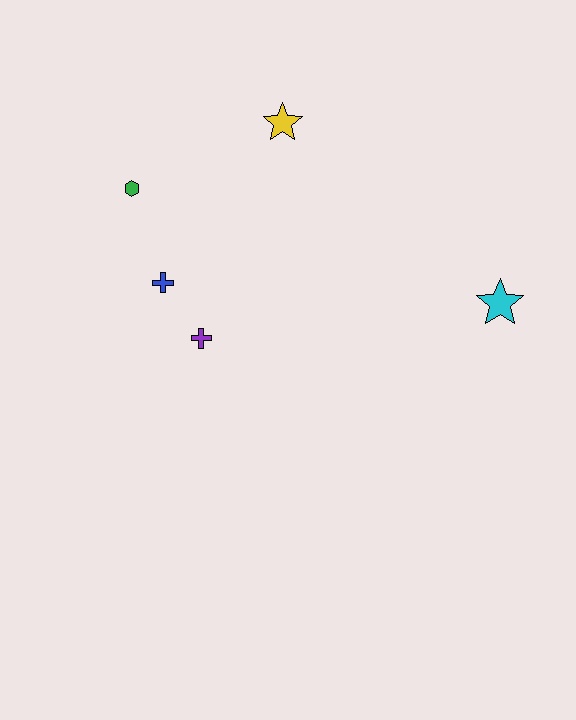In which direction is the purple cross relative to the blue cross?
The purple cross is below the blue cross.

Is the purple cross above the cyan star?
No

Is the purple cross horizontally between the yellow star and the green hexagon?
Yes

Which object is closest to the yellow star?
The green hexagon is closest to the yellow star.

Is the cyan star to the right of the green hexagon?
Yes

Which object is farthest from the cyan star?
The green hexagon is farthest from the cyan star.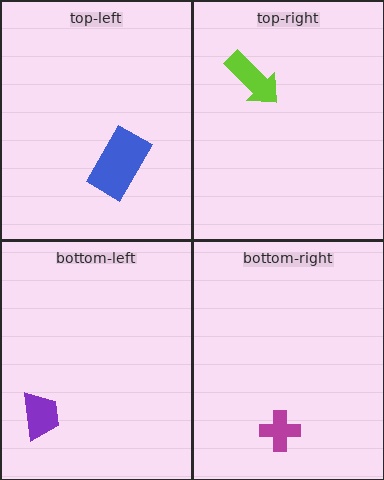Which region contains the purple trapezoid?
The bottom-left region.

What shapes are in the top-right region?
The lime arrow.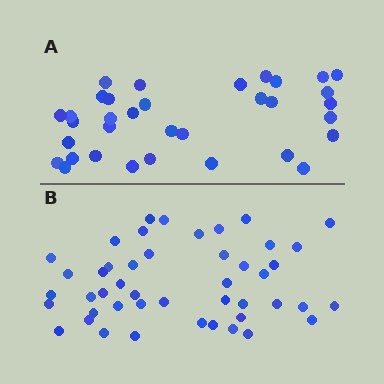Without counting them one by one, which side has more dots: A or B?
Region B (the bottom region) has more dots.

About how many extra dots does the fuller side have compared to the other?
Region B has roughly 12 or so more dots than region A.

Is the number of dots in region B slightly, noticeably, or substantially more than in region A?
Region B has noticeably more, but not dramatically so. The ratio is roughly 1.4 to 1.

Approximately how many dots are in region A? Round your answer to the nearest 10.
About 30 dots. (The exact count is 34, which rounds to 30.)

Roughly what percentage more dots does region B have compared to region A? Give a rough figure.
About 35% more.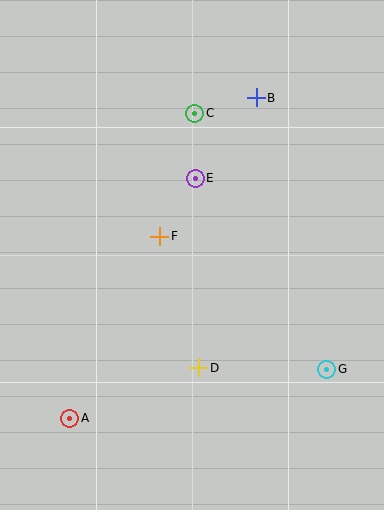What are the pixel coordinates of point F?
Point F is at (160, 236).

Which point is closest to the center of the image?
Point F at (160, 236) is closest to the center.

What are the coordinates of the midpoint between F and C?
The midpoint between F and C is at (177, 175).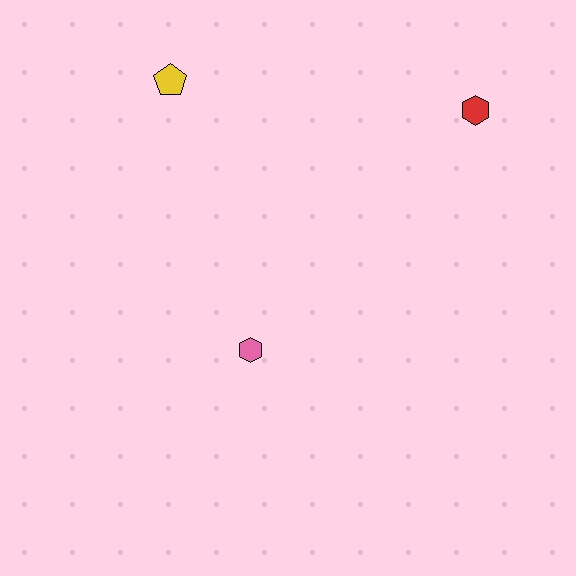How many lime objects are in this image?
There are no lime objects.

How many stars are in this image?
There are no stars.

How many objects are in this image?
There are 3 objects.